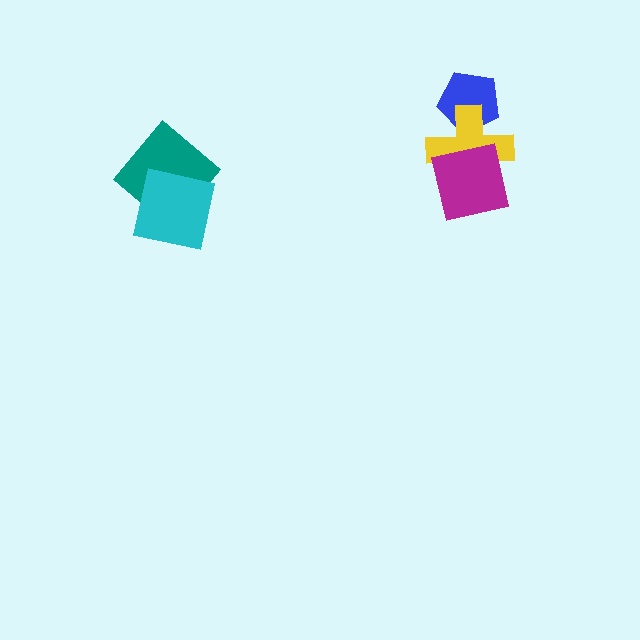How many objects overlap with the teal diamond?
1 object overlaps with the teal diamond.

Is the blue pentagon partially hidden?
Yes, it is partially covered by another shape.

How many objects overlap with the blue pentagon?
1 object overlaps with the blue pentagon.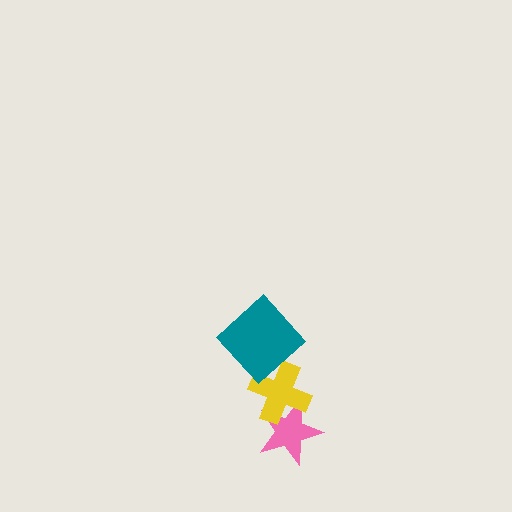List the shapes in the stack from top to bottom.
From top to bottom: the teal diamond, the yellow cross, the pink star.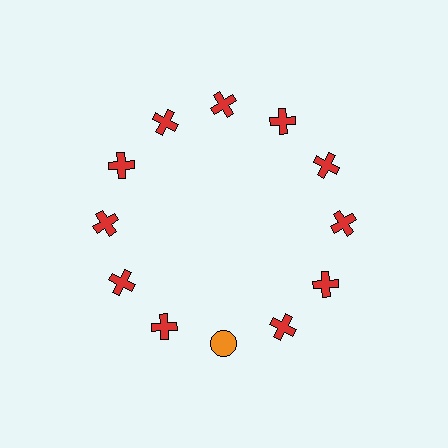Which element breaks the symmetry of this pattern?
The orange circle at roughly the 6 o'clock position breaks the symmetry. All other shapes are red crosses.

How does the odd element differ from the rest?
It differs in both color (orange instead of red) and shape (circle instead of cross).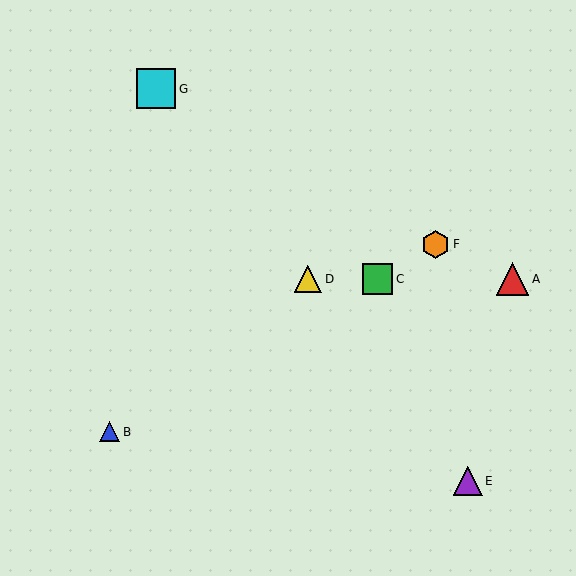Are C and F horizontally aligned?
No, C is at y≈279 and F is at y≈244.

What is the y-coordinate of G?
Object G is at y≈89.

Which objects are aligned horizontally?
Objects A, C, D are aligned horizontally.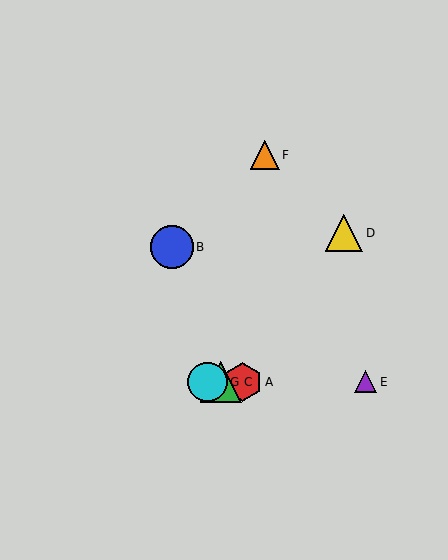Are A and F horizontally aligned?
No, A is at y≈382 and F is at y≈155.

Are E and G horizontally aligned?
Yes, both are at y≈382.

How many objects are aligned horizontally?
4 objects (A, C, E, G) are aligned horizontally.